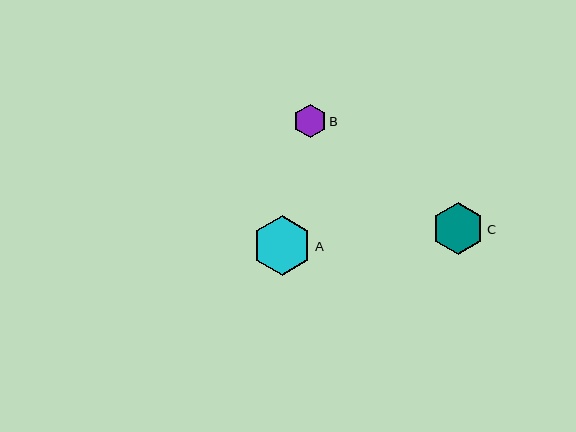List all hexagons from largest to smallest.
From largest to smallest: A, C, B.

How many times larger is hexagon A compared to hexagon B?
Hexagon A is approximately 1.8 times the size of hexagon B.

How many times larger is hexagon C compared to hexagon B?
Hexagon C is approximately 1.6 times the size of hexagon B.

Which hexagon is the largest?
Hexagon A is the largest with a size of approximately 60 pixels.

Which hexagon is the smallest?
Hexagon B is the smallest with a size of approximately 32 pixels.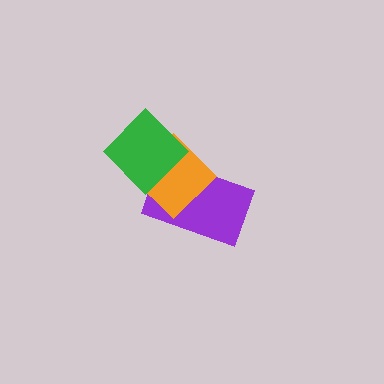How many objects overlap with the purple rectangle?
2 objects overlap with the purple rectangle.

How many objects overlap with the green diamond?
2 objects overlap with the green diamond.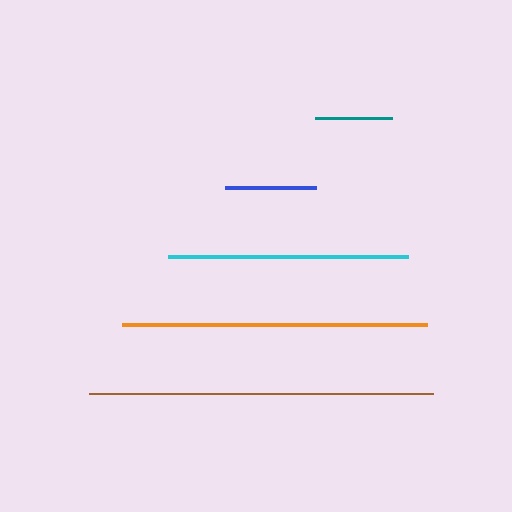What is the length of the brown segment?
The brown segment is approximately 344 pixels long.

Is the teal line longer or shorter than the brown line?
The brown line is longer than the teal line.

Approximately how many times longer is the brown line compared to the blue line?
The brown line is approximately 3.8 times the length of the blue line.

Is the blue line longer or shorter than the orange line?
The orange line is longer than the blue line.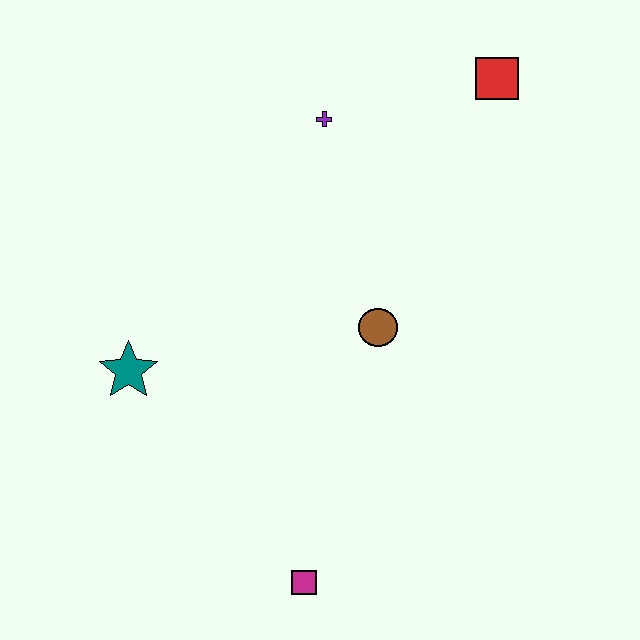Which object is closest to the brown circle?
The purple cross is closest to the brown circle.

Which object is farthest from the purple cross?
The magenta square is farthest from the purple cross.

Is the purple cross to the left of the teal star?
No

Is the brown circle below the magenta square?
No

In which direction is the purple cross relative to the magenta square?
The purple cross is above the magenta square.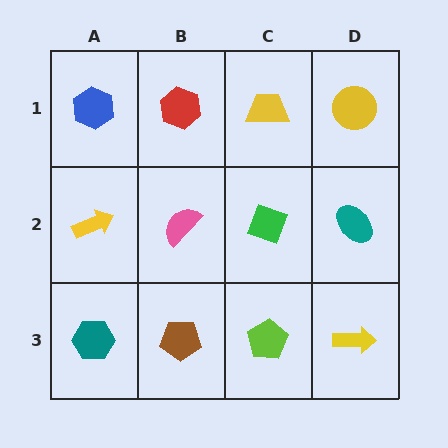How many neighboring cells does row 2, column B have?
4.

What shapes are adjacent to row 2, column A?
A blue hexagon (row 1, column A), a teal hexagon (row 3, column A), a pink semicircle (row 2, column B).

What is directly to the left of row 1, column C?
A red hexagon.